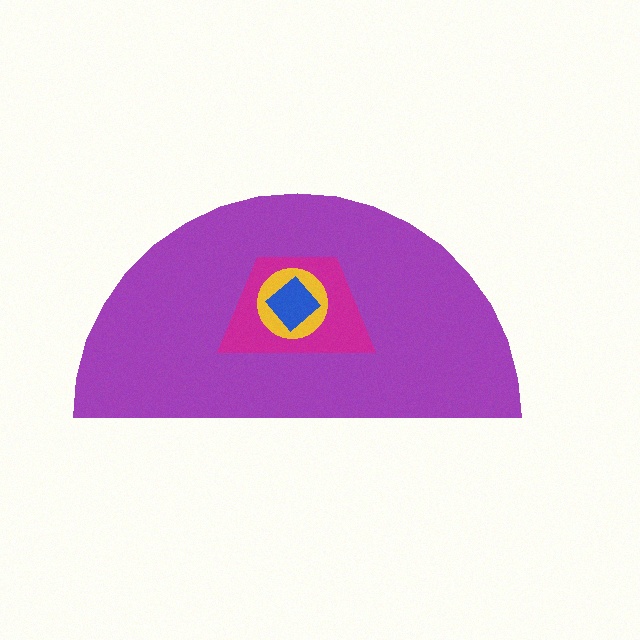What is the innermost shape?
The blue diamond.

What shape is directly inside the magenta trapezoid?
The yellow circle.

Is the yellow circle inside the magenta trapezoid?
Yes.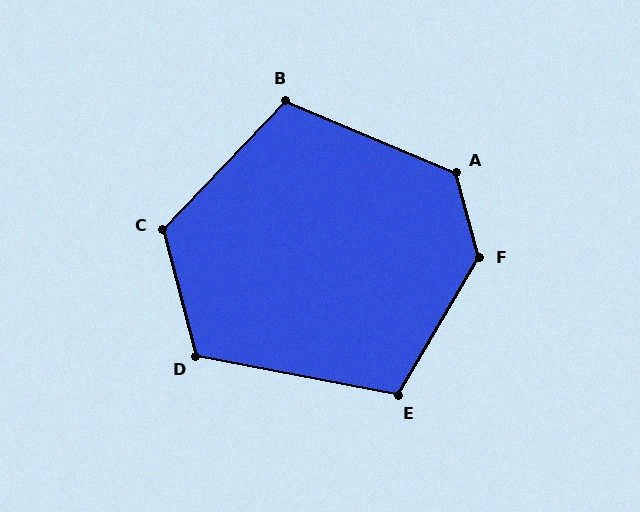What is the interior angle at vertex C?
Approximately 122 degrees (obtuse).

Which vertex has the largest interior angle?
F, at approximately 134 degrees.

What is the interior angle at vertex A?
Approximately 128 degrees (obtuse).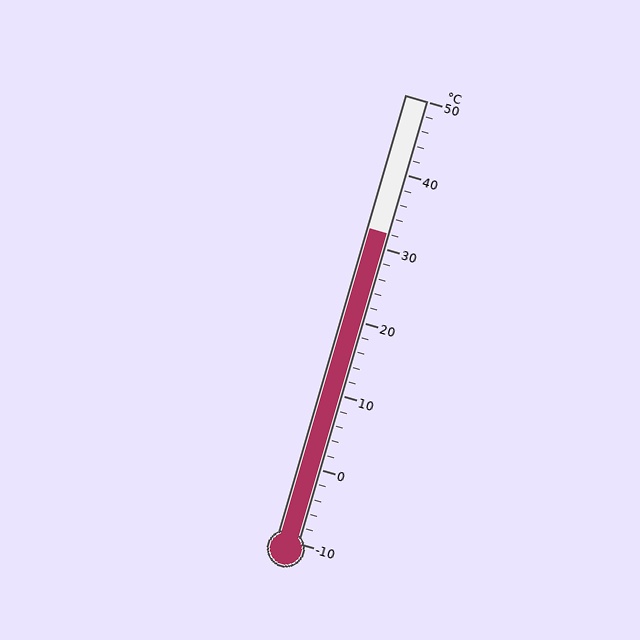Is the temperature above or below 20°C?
The temperature is above 20°C.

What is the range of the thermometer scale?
The thermometer scale ranges from -10°C to 50°C.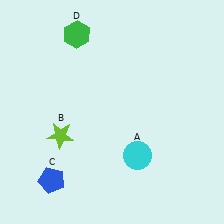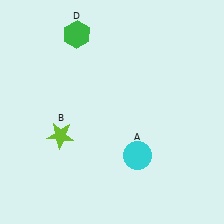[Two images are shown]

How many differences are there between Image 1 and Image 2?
There is 1 difference between the two images.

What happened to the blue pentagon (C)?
The blue pentagon (C) was removed in Image 2. It was in the bottom-left area of Image 1.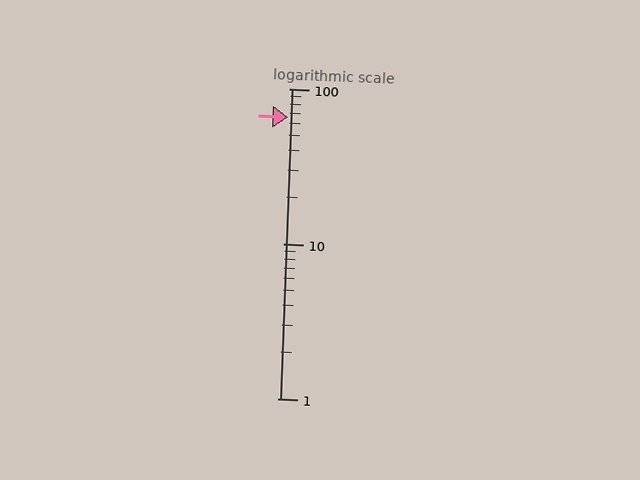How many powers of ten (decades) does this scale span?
The scale spans 2 decades, from 1 to 100.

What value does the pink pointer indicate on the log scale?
The pointer indicates approximately 65.